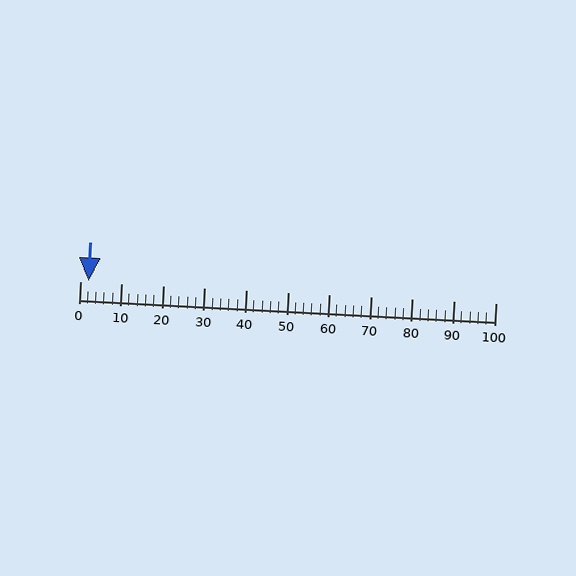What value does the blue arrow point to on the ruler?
The blue arrow points to approximately 2.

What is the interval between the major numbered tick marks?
The major tick marks are spaced 10 units apart.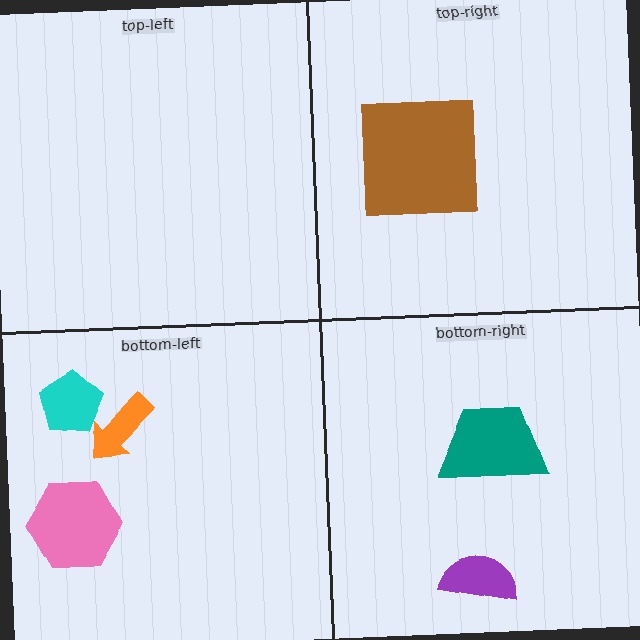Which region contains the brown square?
The top-right region.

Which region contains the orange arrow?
The bottom-left region.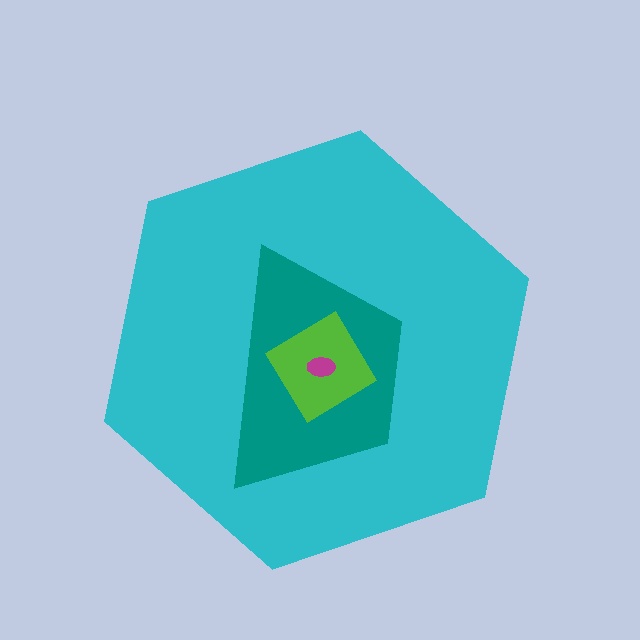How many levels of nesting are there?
4.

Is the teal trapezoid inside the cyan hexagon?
Yes.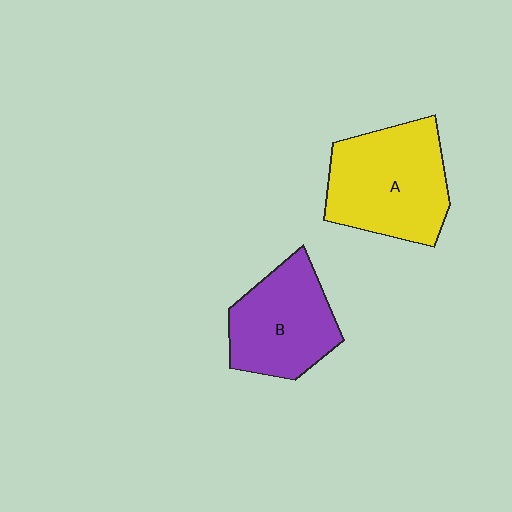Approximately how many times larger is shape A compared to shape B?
Approximately 1.2 times.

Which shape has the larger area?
Shape A (yellow).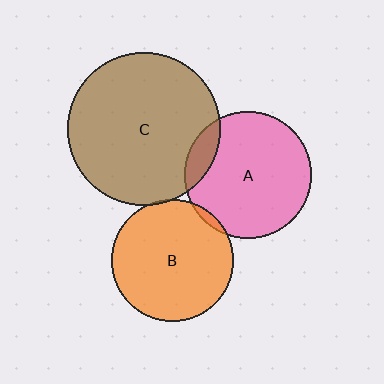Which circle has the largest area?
Circle C (brown).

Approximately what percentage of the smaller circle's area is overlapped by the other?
Approximately 10%.